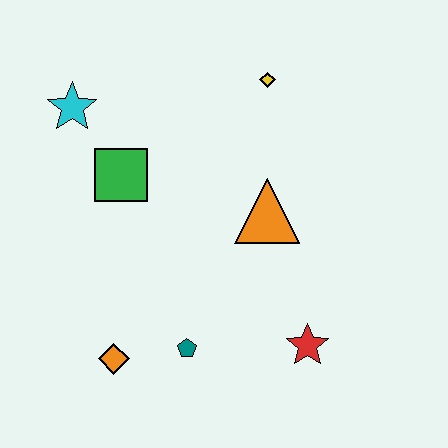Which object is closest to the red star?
The teal pentagon is closest to the red star.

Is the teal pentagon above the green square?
No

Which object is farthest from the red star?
The cyan star is farthest from the red star.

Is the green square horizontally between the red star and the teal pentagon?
No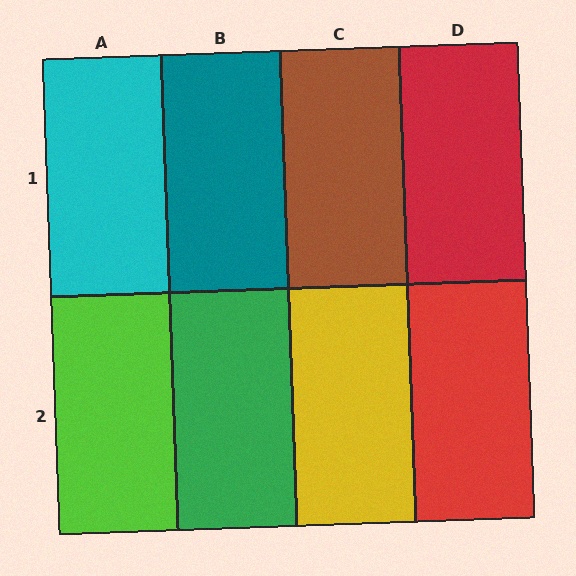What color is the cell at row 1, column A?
Cyan.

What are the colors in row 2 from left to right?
Lime, green, yellow, red.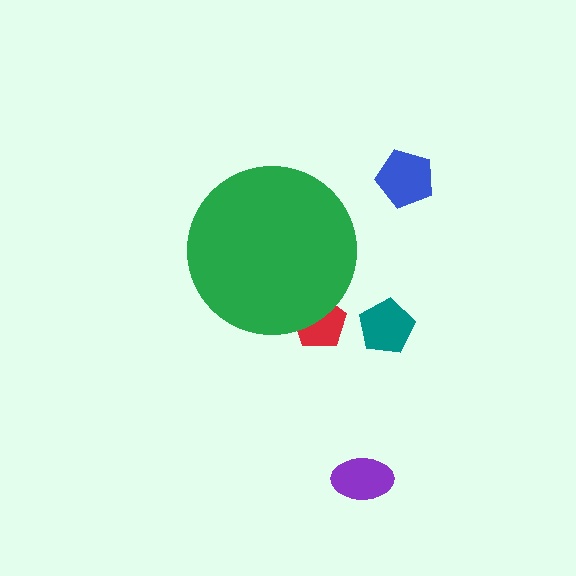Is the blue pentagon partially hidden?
No, the blue pentagon is fully visible.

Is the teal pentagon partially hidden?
No, the teal pentagon is fully visible.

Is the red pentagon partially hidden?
Yes, the red pentagon is partially hidden behind the green circle.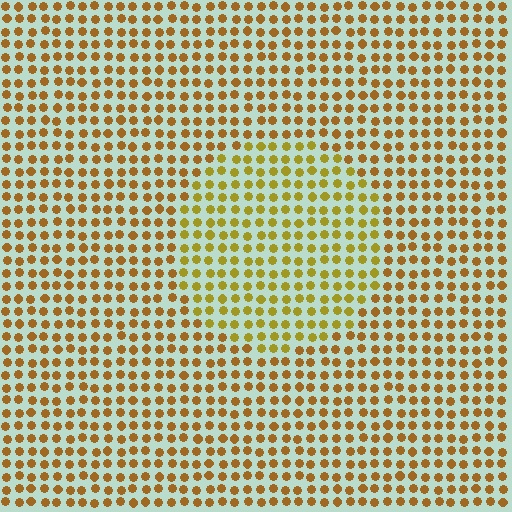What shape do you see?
I see a circle.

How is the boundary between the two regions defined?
The boundary is defined purely by a slight shift in hue (about 24 degrees). Spacing, size, and orientation are identical on both sides.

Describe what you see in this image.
The image is filled with small brown elements in a uniform arrangement. A circle-shaped region is visible where the elements are tinted to a slightly different hue, forming a subtle color boundary.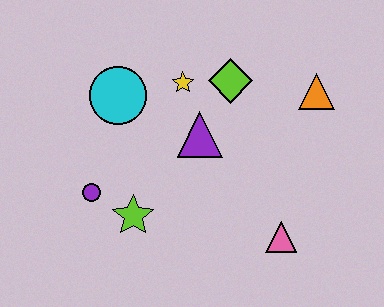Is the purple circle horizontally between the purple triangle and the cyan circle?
No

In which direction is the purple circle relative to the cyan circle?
The purple circle is below the cyan circle.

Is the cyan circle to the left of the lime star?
Yes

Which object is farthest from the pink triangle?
The cyan circle is farthest from the pink triangle.